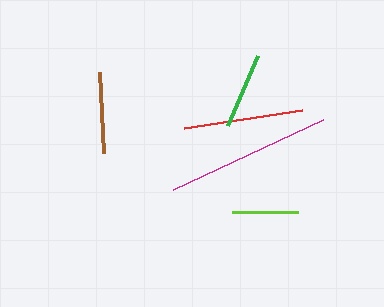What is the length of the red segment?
The red segment is approximately 119 pixels long.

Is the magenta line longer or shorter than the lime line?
The magenta line is longer than the lime line.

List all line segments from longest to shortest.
From longest to shortest: magenta, red, brown, green, lime.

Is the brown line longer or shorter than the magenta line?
The magenta line is longer than the brown line.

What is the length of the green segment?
The green segment is approximately 76 pixels long.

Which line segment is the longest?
The magenta line is the longest at approximately 165 pixels.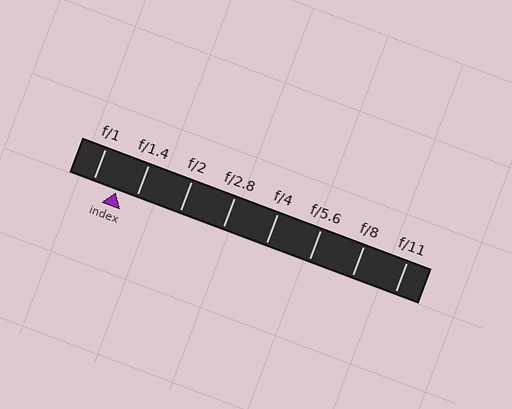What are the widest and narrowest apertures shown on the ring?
The widest aperture shown is f/1 and the narrowest is f/11.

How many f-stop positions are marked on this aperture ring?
There are 8 f-stop positions marked.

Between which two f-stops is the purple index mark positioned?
The index mark is between f/1 and f/1.4.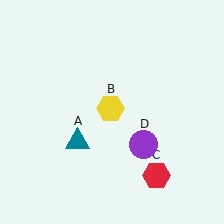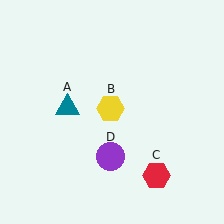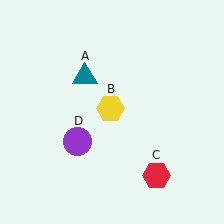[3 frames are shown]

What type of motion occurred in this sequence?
The teal triangle (object A), purple circle (object D) rotated clockwise around the center of the scene.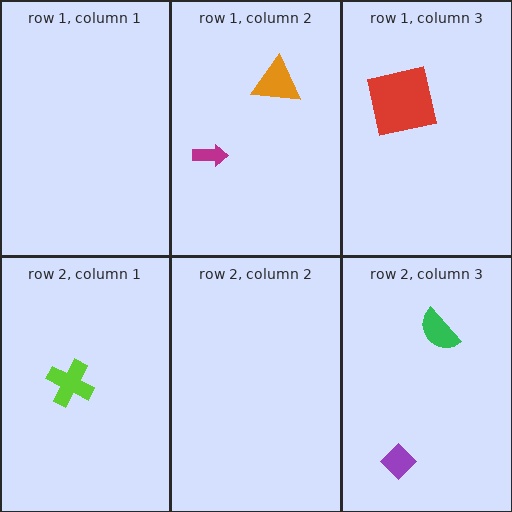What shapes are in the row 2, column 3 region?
The purple diamond, the green semicircle.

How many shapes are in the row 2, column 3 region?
2.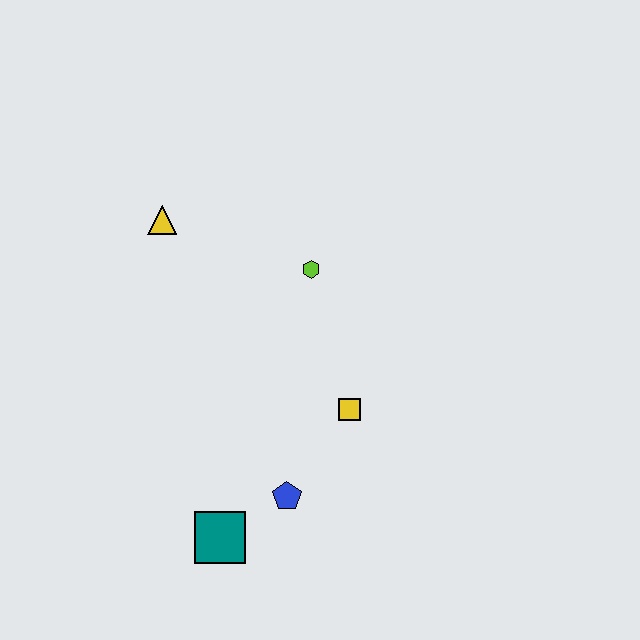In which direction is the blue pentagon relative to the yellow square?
The blue pentagon is below the yellow square.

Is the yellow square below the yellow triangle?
Yes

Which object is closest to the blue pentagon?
The teal square is closest to the blue pentagon.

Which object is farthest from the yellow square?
The yellow triangle is farthest from the yellow square.